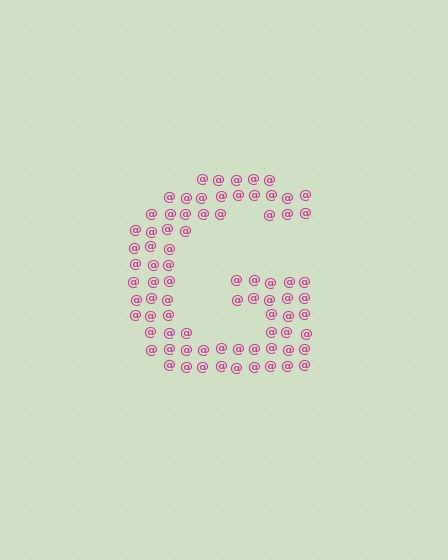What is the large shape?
The large shape is the letter G.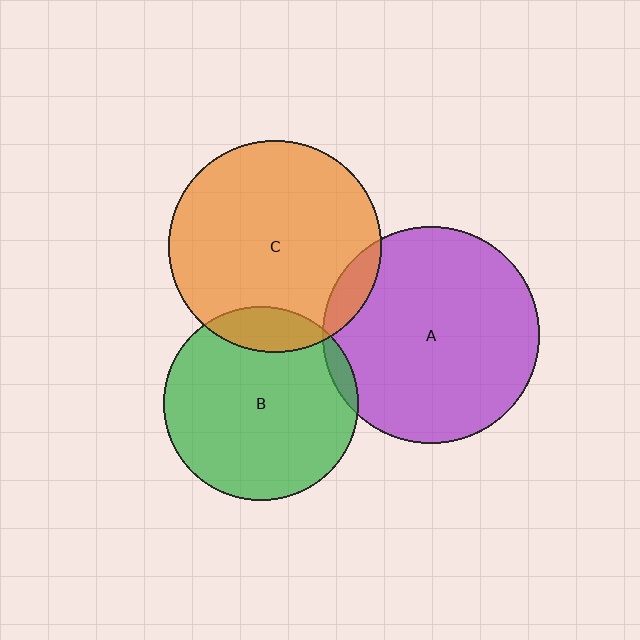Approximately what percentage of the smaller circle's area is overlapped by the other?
Approximately 5%.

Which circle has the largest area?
Circle A (purple).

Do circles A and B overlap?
Yes.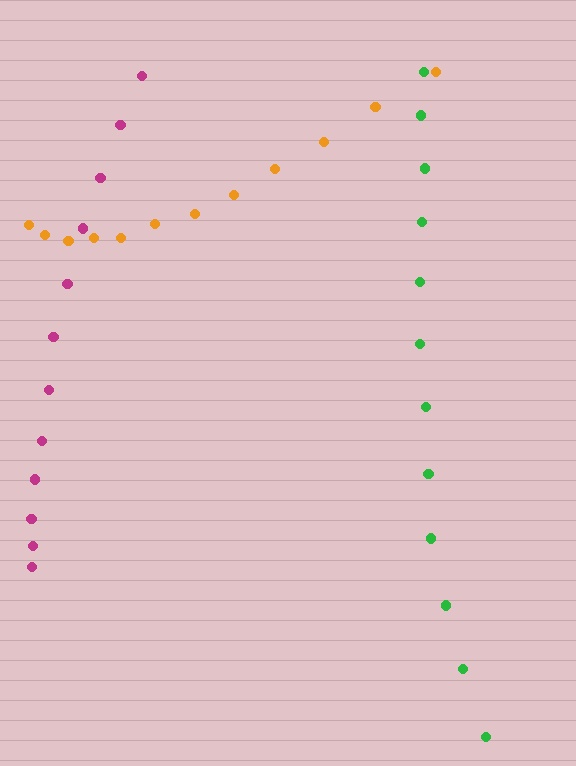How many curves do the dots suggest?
There are 3 distinct paths.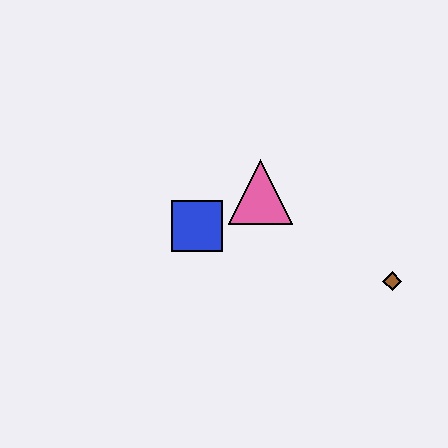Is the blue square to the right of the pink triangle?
No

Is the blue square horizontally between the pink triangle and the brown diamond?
No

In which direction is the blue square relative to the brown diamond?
The blue square is to the left of the brown diamond.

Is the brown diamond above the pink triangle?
No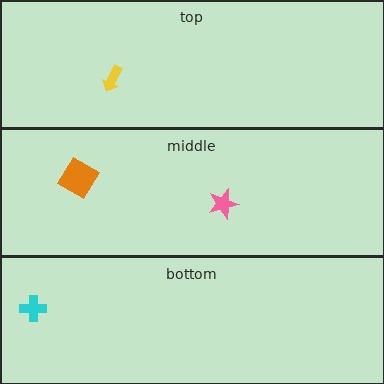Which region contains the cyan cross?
The bottom region.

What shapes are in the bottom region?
The cyan cross.